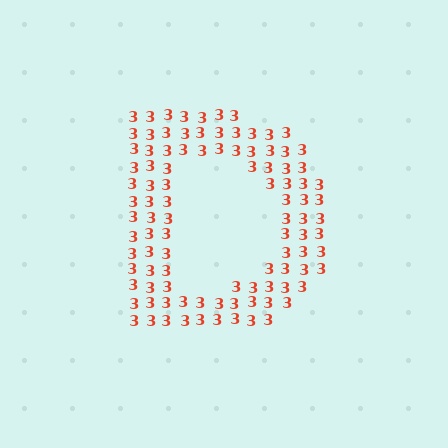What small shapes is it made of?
It is made of small digit 3's.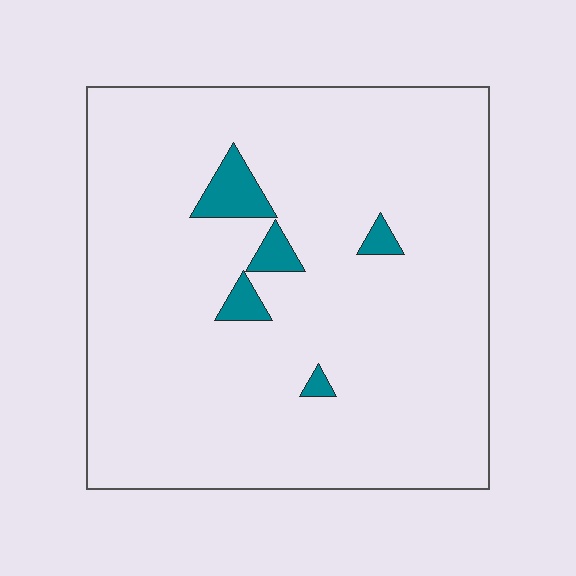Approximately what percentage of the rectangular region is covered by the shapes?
Approximately 5%.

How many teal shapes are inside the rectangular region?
5.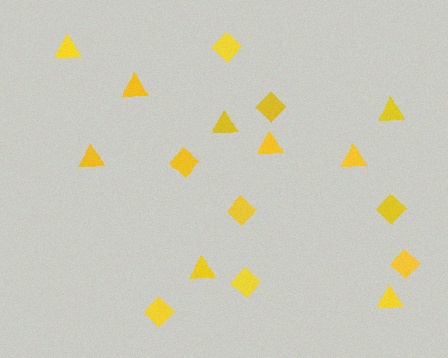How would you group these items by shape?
There are 2 groups: one group of triangles (9) and one group of diamonds (8).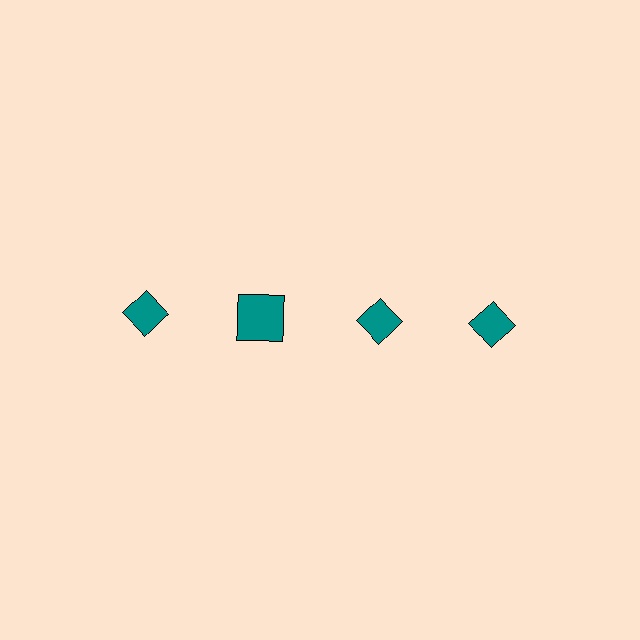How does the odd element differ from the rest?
It has a different shape: square instead of diamond.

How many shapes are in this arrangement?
There are 4 shapes arranged in a grid pattern.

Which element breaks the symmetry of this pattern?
The teal square in the top row, second from left column breaks the symmetry. All other shapes are teal diamonds.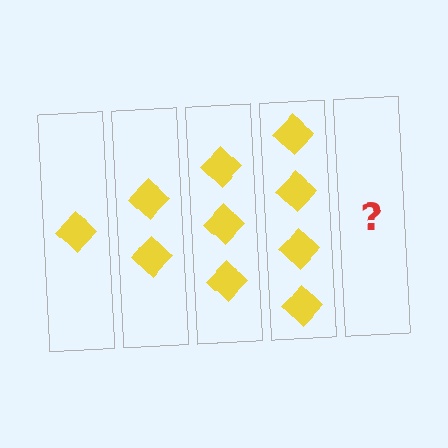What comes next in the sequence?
The next element should be 5 diamonds.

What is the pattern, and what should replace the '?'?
The pattern is that each step adds one more diamond. The '?' should be 5 diamonds.